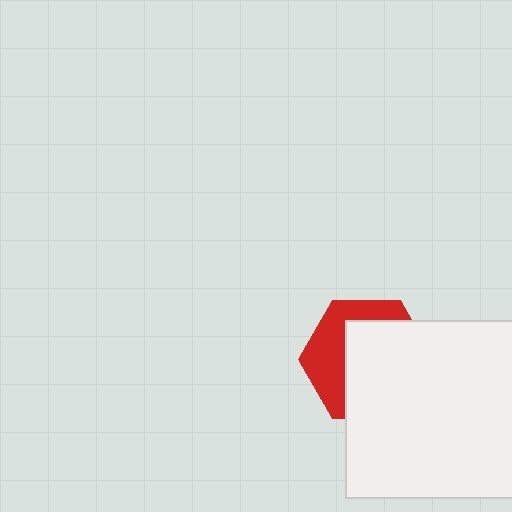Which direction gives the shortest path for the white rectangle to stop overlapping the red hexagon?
Moving toward the lower-right gives the shortest separation.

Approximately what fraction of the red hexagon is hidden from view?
Roughly 61% of the red hexagon is hidden behind the white rectangle.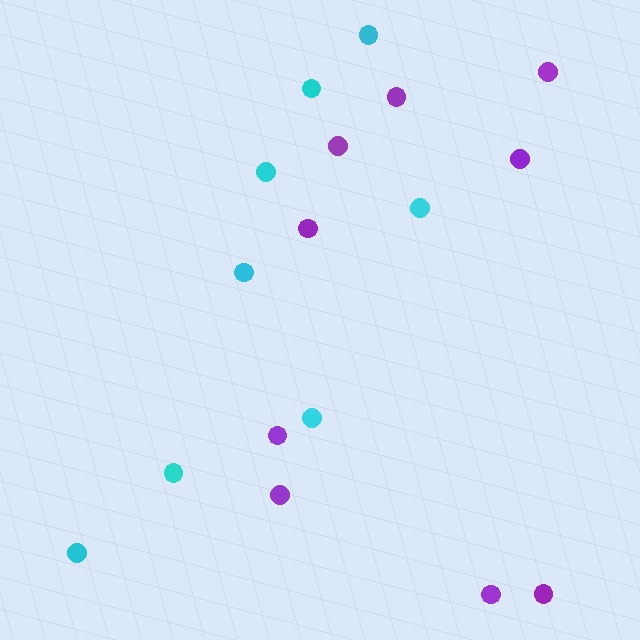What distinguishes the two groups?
There are 2 groups: one group of purple circles (9) and one group of cyan circles (8).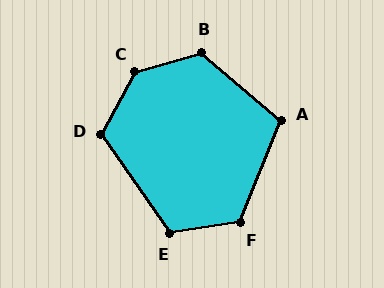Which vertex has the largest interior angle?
C, at approximately 135 degrees.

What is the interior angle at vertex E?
Approximately 116 degrees (obtuse).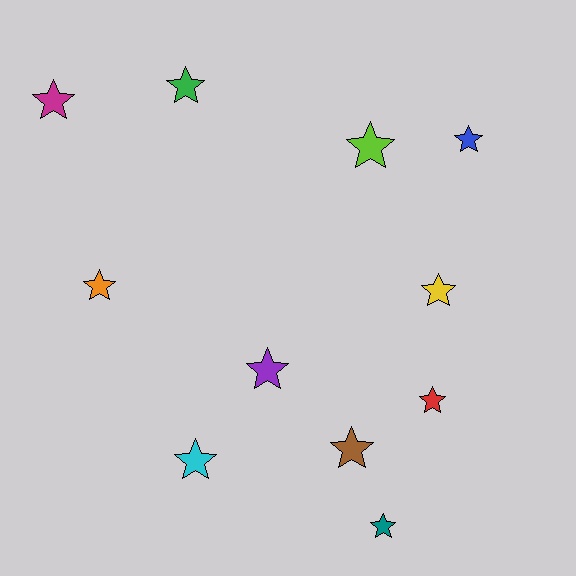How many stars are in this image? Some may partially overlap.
There are 11 stars.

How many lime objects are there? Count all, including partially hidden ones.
There is 1 lime object.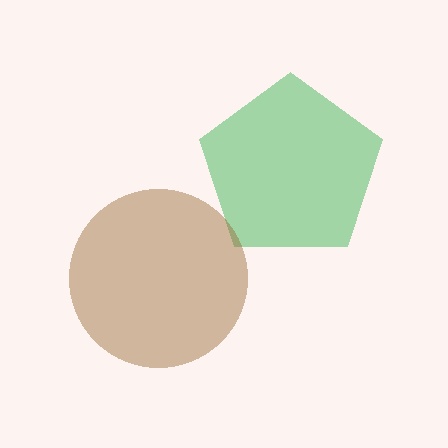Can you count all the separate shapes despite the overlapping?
Yes, there are 2 separate shapes.